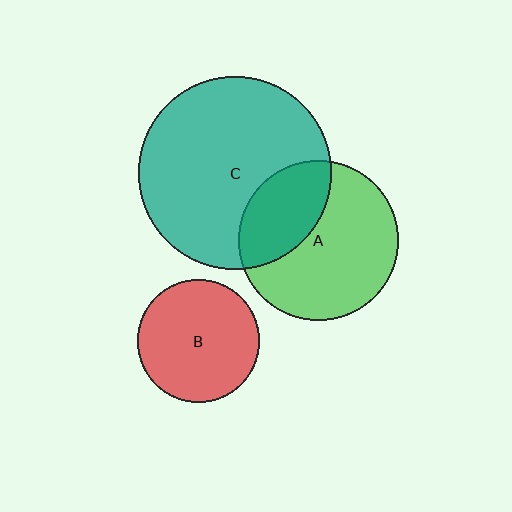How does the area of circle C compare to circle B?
Approximately 2.5 times.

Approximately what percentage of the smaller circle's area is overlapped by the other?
Approximately 35%.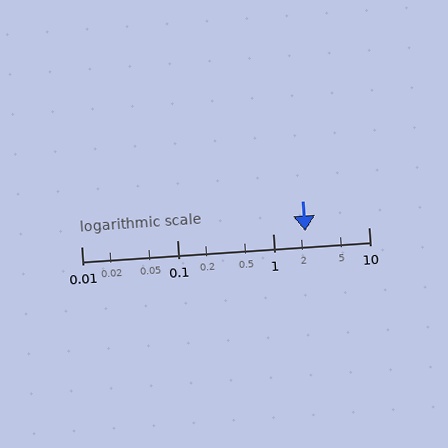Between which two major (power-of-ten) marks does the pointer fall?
The pointer is between 1 and 10.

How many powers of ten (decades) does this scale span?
The scale spans 3 decades, from 0.01 to 10.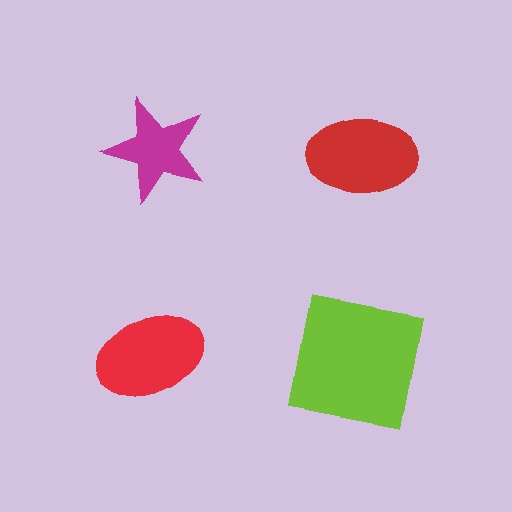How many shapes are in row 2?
2 shapes.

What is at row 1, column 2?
A red ellipse.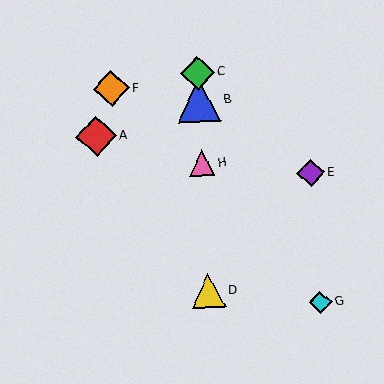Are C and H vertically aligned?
Yes, both are at x≈197.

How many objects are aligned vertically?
4 objects (B, C, D, H) are aligned vertically.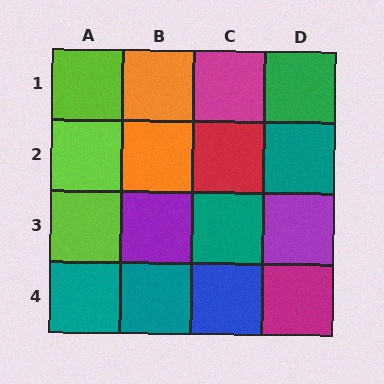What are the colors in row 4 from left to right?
Teal, teal, blue, magenta.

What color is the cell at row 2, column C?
Red.